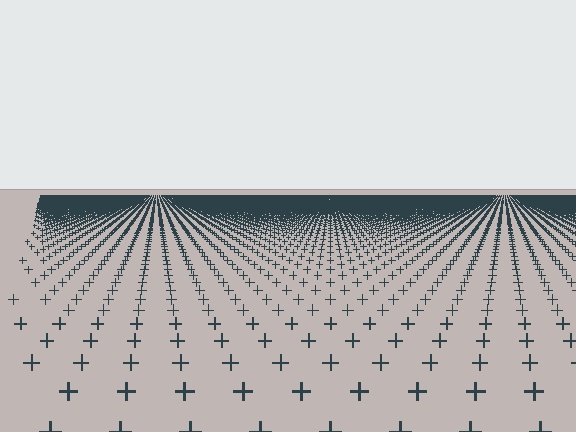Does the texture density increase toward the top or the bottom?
Density increases toward the top.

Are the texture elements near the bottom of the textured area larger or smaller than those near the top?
Larger. Near the bottom, elements are closer to the viewer and appear at a bigger on-screen size.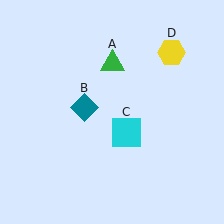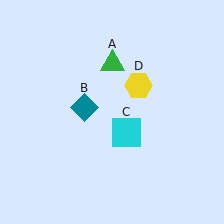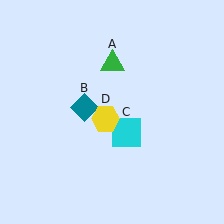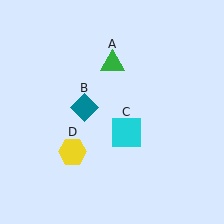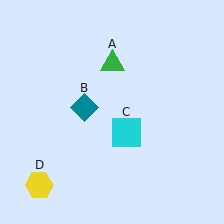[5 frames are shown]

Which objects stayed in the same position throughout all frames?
Green triangle (object A) and teal diamond (object B) and cyan square (object C) remained stationary.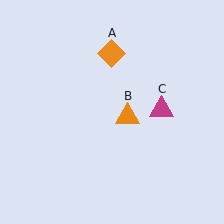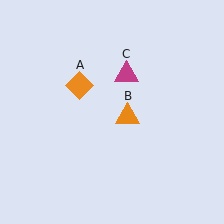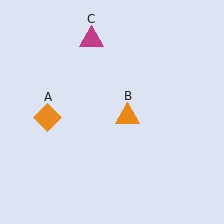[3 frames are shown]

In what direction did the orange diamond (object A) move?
The orange diamond (object A) moved down and to the left.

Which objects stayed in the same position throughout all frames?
Orange triangle (object B) remained stationary.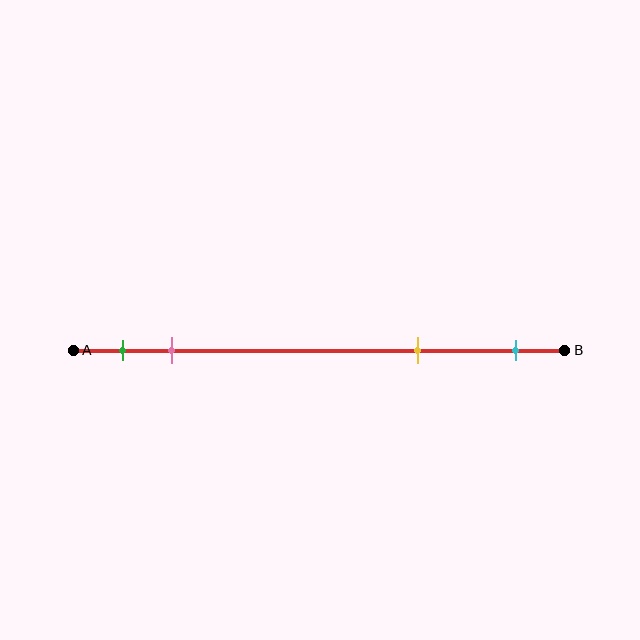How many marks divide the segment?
There are 4 marks dividing the segment.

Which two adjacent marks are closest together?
The green and pink marks are the closest adjacent pair.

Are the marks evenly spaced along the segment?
No, the marks are not evenly spaced.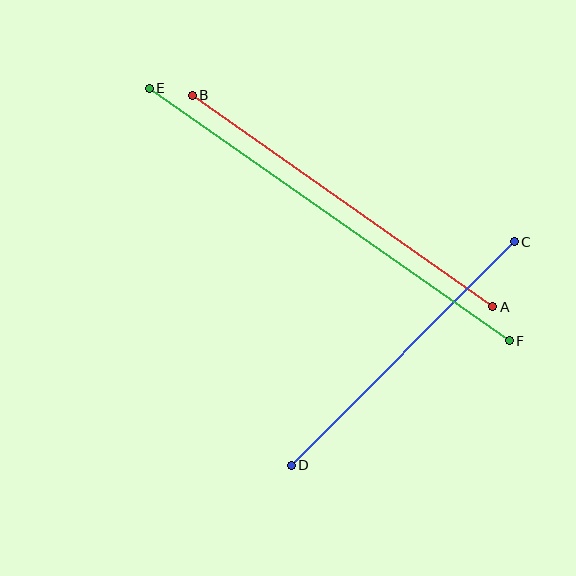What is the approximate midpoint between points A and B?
The midpoint is at approximately (343, 201) pixels.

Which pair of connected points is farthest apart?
Points E and F are farthest apart.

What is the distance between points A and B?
The distance is approximately 367 pixels.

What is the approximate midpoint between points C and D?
The midpoint is at approximately (403, 354) pixels.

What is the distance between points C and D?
The distance is approximately 315 pixels.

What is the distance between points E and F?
The distance is approximately 440 pixels.